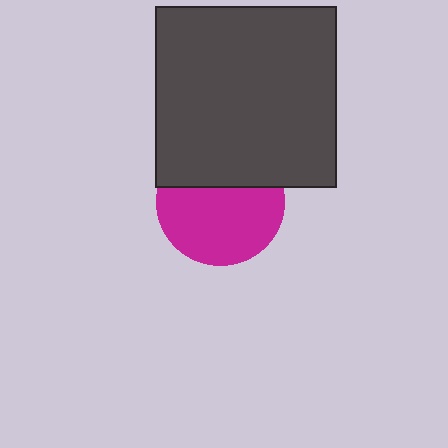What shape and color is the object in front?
The object in front is a dark gray square.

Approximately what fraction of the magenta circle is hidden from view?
Roughly 36% of the magenta circle is hidden behind the dark gray square.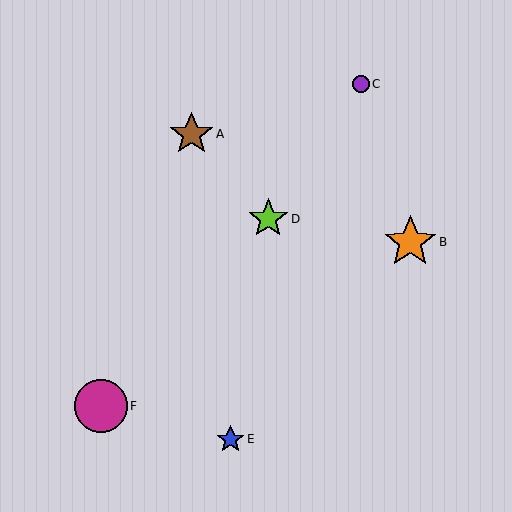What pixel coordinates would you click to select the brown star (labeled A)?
Click at (192, 134) to select the brown star A.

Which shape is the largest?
The magenta circle (labeled F) is the largest.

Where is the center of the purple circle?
The center of the purple circle is at (361, 84).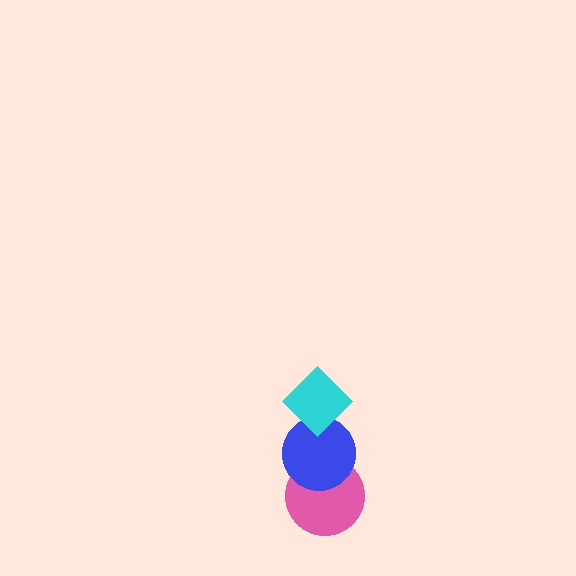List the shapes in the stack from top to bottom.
From top to bottom: the cyan diamond, the blue circle, the pink circle.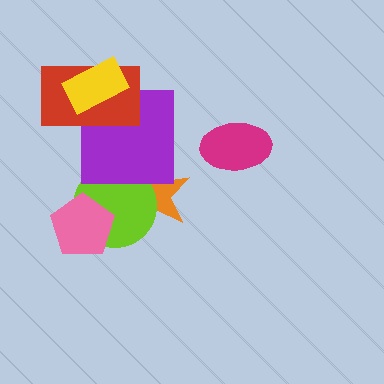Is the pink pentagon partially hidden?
No, no other shape covers it.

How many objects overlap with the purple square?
4 objects overlap with the purple square.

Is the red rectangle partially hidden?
Yes, it is partially covered by another shape.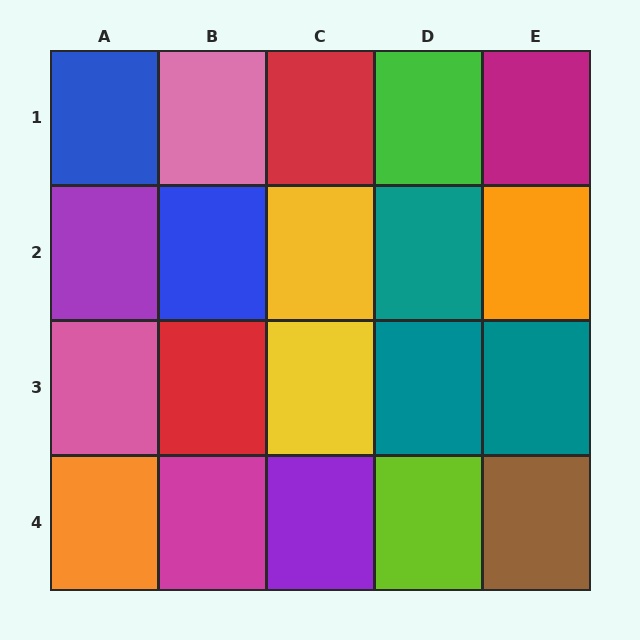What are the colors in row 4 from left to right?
Orange, magenta, purple, lime, brown.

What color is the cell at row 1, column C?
Red.